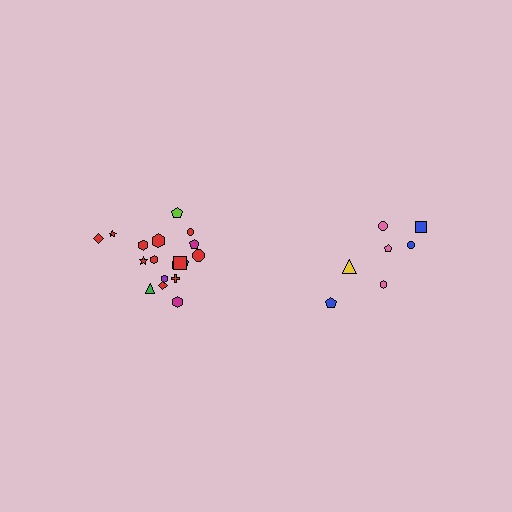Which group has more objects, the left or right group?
The left group.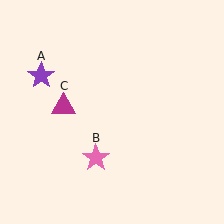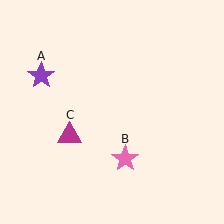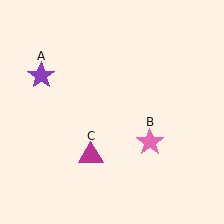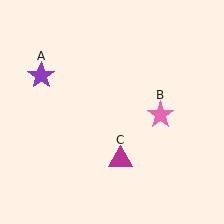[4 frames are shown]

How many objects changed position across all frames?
2 objects changed position: pink star (object B), magenta triangle (object C).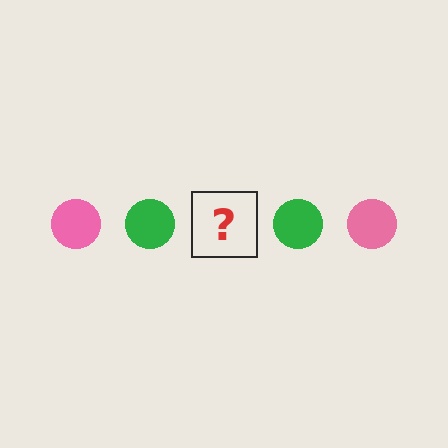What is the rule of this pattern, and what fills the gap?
The rule is that the pattern cycles through pink, green circles. The gap should be filled with a pink circle.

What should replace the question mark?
The question mark should be replaced with a pink circle.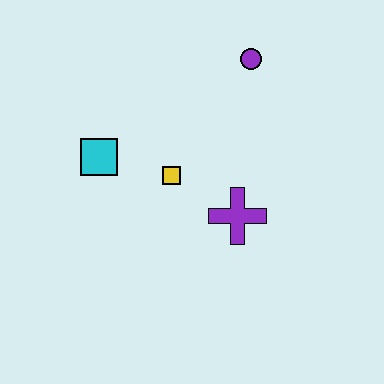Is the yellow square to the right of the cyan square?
Yes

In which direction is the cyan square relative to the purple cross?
The cyan square is to the left of the purple cross.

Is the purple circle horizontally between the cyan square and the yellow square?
No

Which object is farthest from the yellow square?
The purple circle is farthest from the yellow square.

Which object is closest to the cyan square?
The yellow square is closest to the cyan square.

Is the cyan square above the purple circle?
No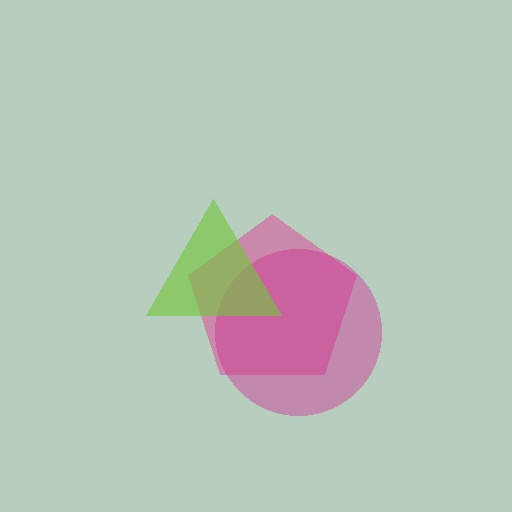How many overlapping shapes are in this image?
There are 3 overlapping shapes in the image.